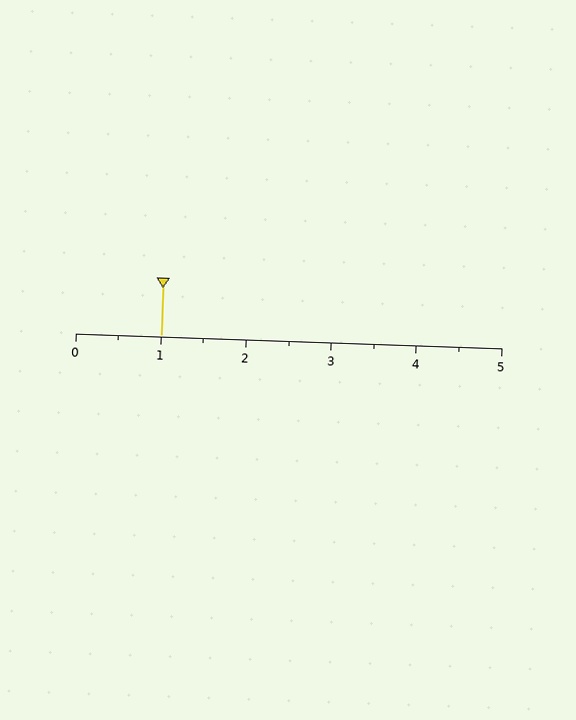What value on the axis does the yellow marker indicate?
The marker indicates approximately 1.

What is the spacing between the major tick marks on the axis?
The major ticks are spaced 1 apart.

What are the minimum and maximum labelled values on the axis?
The axis runs from 0 to 5.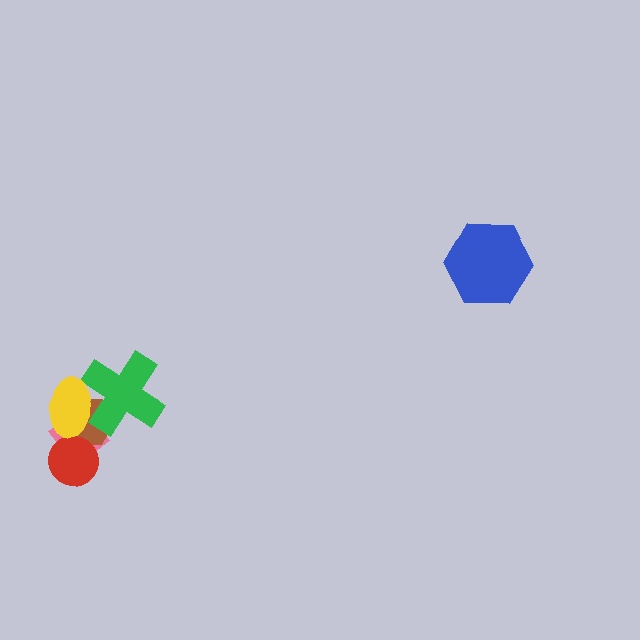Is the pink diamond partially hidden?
Yes, it is partially covered by another shape.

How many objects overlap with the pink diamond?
4 objects overlap with the pink diamond.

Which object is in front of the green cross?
The yellow ellipse is in front of the green cross.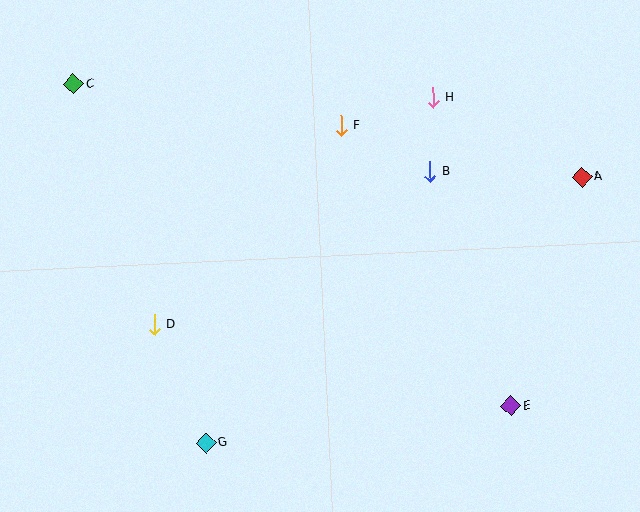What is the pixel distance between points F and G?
The distance between F and G is 345 pixels.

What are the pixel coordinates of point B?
Point B is at (430, 171).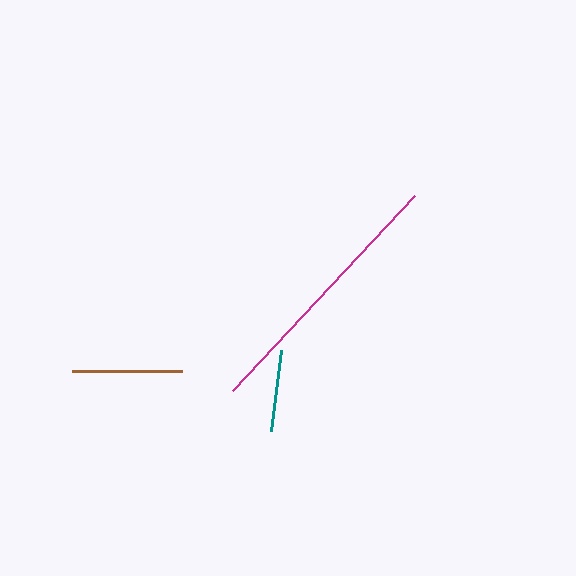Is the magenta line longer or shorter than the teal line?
The magenta line is longer than the teal line.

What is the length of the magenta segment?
The magenta segment is approximately 266 pixels long.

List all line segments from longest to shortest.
From longest to shortest: magenta, brown, teal.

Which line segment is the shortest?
The teal line is the shortest at approximately 82 pixels.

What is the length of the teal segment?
The teal segment is approximately 82 pixels long.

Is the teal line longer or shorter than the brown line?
The brown line is longer than the teal line.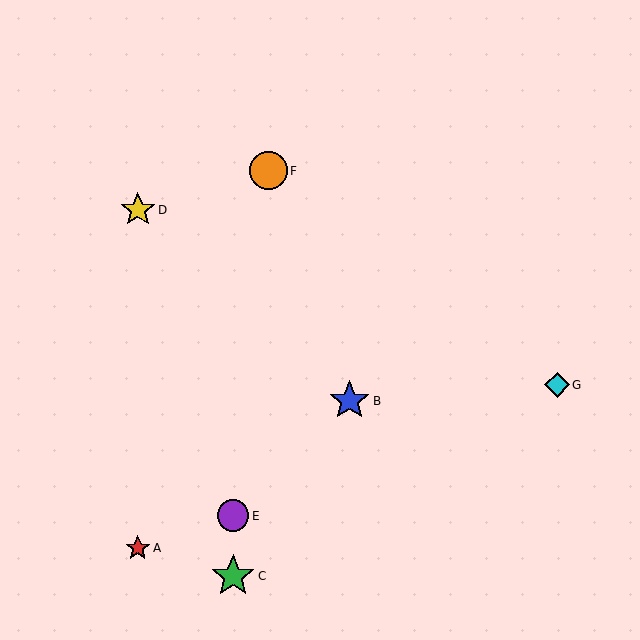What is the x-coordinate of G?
Object G is at x≈557.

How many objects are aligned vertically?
2 objects (C, E) are aligned vertically.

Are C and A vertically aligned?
No, C is at x≈233 and A is at x≈138.